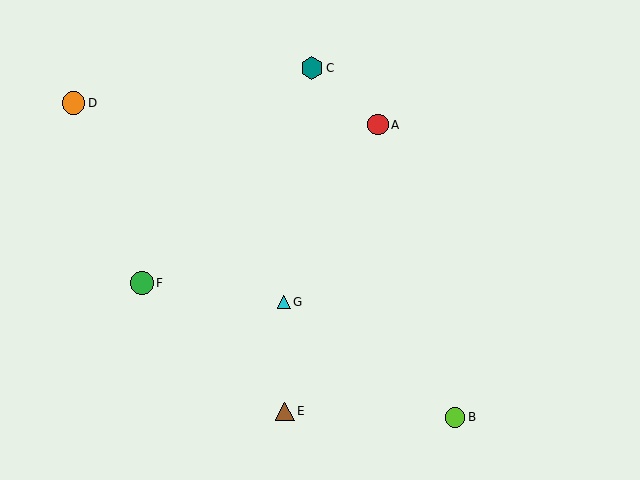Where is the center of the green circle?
The center of the green circle is at (142, 283).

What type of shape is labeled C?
Shape C is a teal hexagon.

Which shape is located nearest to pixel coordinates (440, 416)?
The lime circle (labeled B) at (455, 417) is nearest to that location.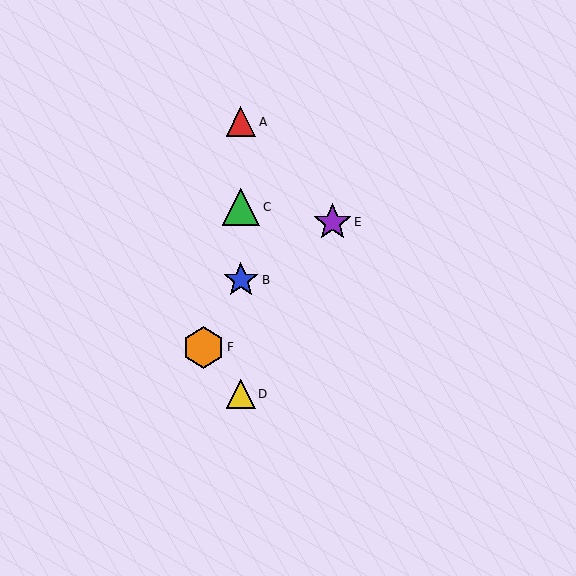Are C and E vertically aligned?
No, C is at x≈241 and E is at x≈333.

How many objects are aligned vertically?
4 objects (A, B, C, D) are aligned vertically.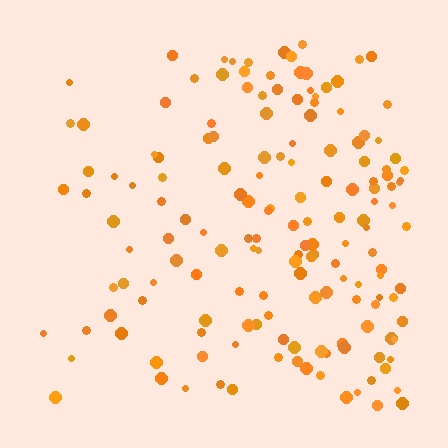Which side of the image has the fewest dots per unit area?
The left.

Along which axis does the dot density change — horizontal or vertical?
Horizontal.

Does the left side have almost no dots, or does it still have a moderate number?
Still a moderate number, just noticeably fewer than the right.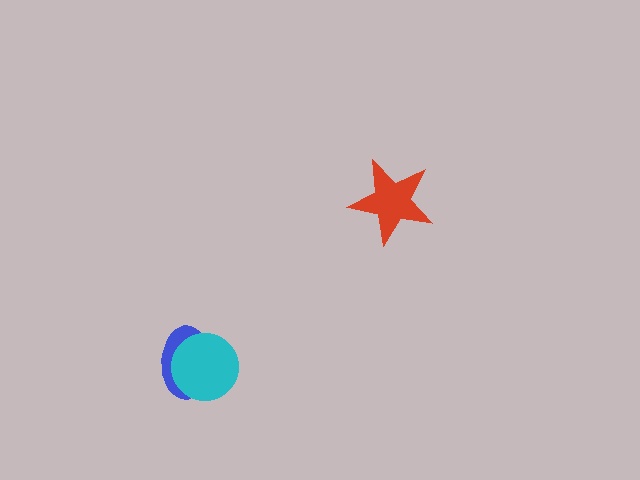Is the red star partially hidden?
No, no other shape covers it.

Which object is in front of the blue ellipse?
The cyan circle is in front of the blue ellipse.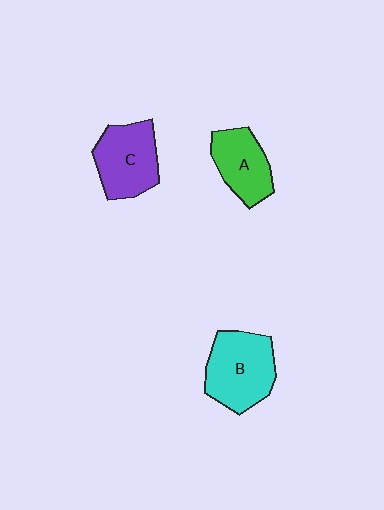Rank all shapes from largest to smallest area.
From largest to smallest: B (cyan), C (purple), A (green).